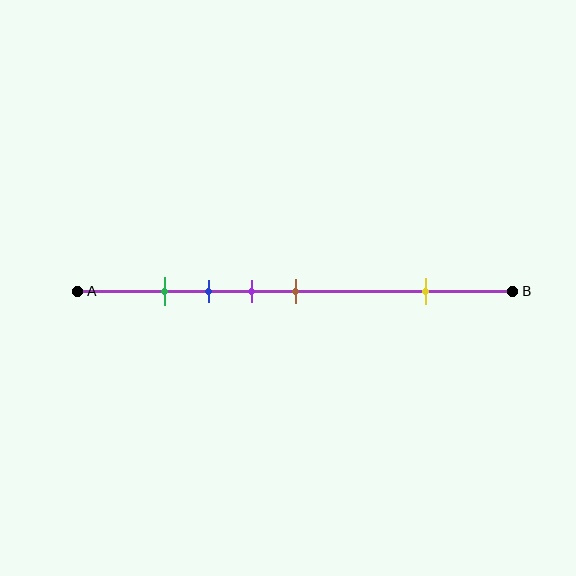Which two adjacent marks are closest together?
The green and blue marks are the closest adjacent pair.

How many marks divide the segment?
There are 5 marks dividing the segment.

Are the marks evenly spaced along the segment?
No, the marks are not evenly spaced.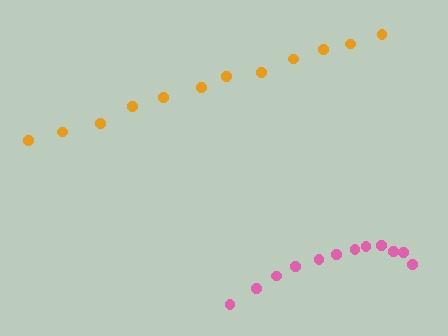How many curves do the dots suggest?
There are 2 distinct paths.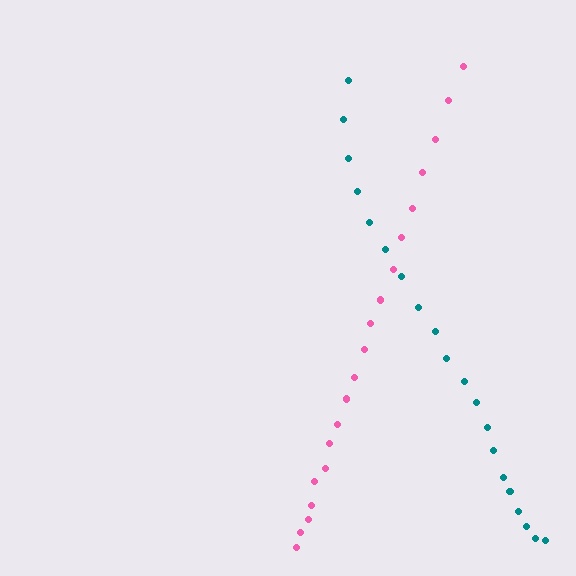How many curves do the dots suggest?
There are 2 distinct paths.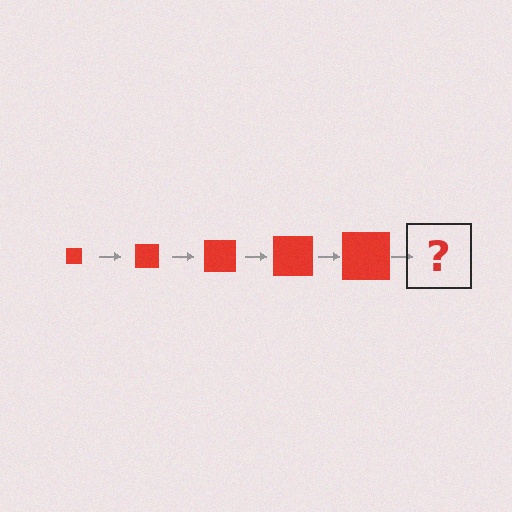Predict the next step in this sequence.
The next step is a red square, larger than the previous one.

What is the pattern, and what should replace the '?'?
The pattern is that the square gets progressively larger each step. The '?' should be a red square, larger than the previous one.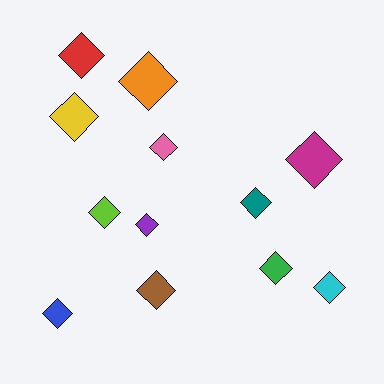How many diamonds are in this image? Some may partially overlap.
There are 12 diamonds.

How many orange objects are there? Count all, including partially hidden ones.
There is 1 orange object.